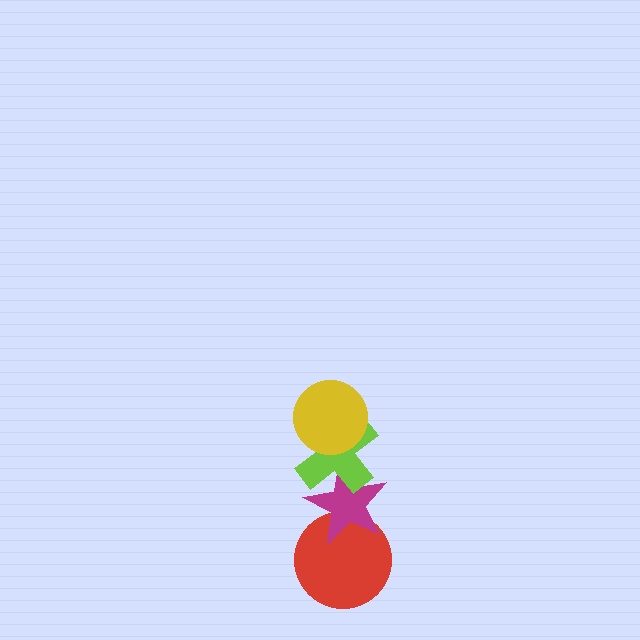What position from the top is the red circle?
The red circle is 4th from the top.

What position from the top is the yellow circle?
The yellow circle is 1st from the top.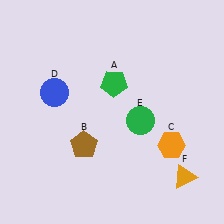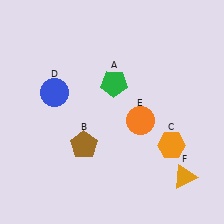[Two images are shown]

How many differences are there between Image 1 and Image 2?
There is 1 difference between the two images.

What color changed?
The circle (E) changed from green in Image 1 to orange in Image 2.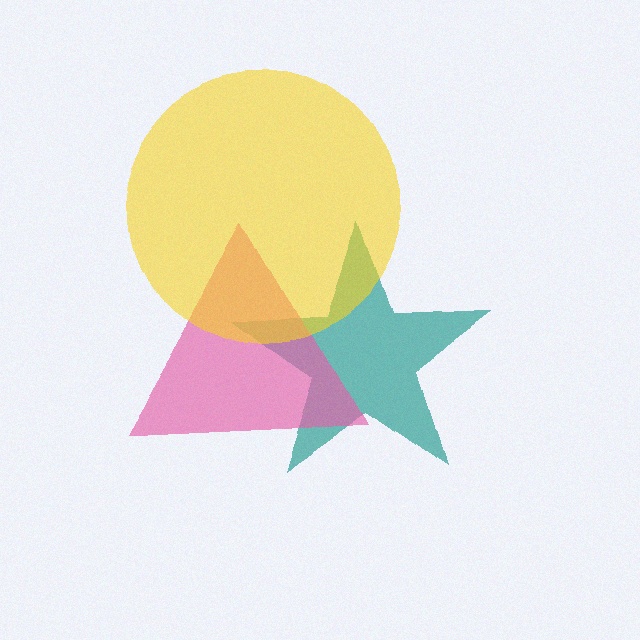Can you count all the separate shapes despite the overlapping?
Yes, there are 3 separate shapes.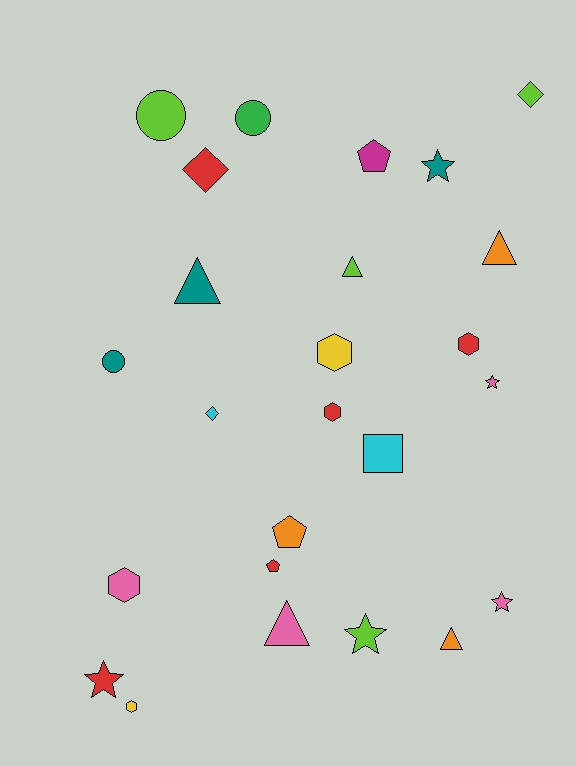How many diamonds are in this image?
There are 3 diamonds.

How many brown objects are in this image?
There are no brown objects.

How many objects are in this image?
There are 25 objects.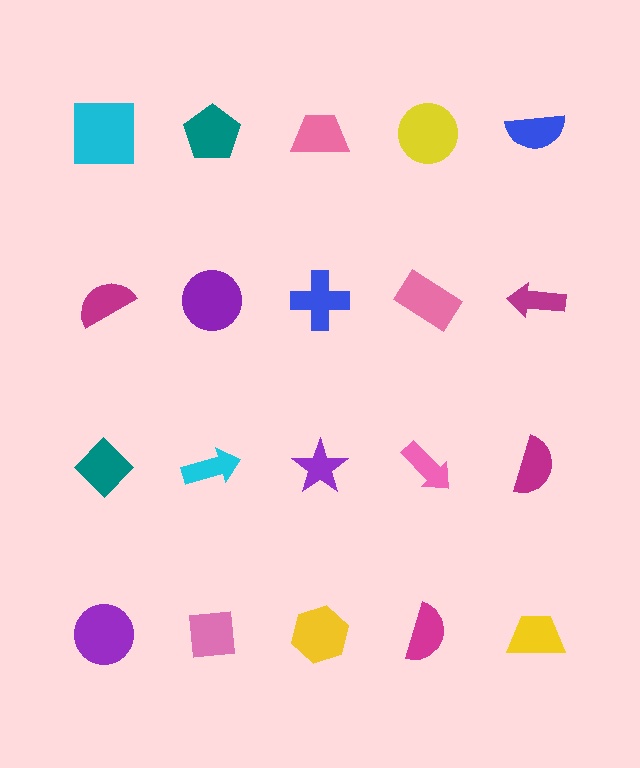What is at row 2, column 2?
A purple circle.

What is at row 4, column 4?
A magenta semicircle.